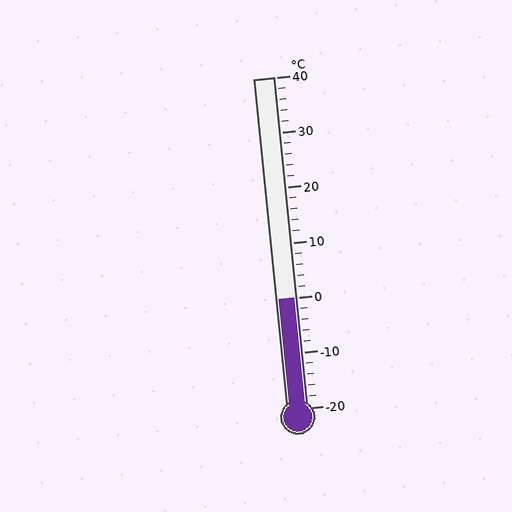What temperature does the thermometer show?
The thermometer shows approximately 0°C.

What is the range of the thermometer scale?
The thermometer scale ranges from -20°C to 40°C.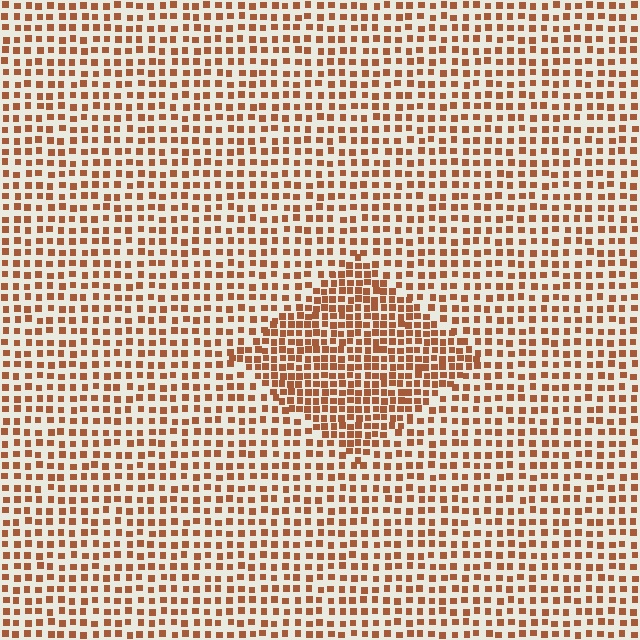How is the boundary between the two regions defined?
The boundary is defined by a change in element density (approximately 1.8x ratio). All elements are the same color, size, and shape.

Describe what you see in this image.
The image contains small brown elements arranged at two different densities. A diamond-shaped region is visible where the elements are more densely packed than the surrounding area.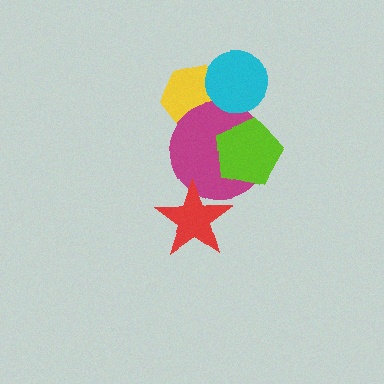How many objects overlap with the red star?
1 object overlaps with the red star.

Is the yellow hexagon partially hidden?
Yes, it is partially covered by another shape.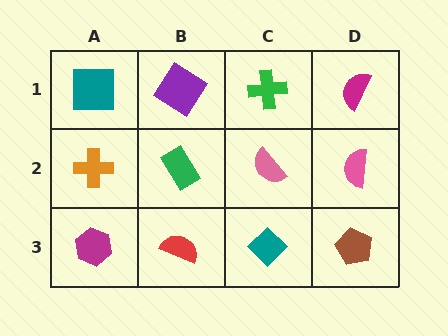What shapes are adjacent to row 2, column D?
A magenta semicircle (row 1, column D), a brown pentagon (row 3, column D), a pink semicircle (row 2, column C).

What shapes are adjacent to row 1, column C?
A pink semicircle (row 2, column C), a purple diamond (row 1, column B), a magenta semicircle (row 1, column D).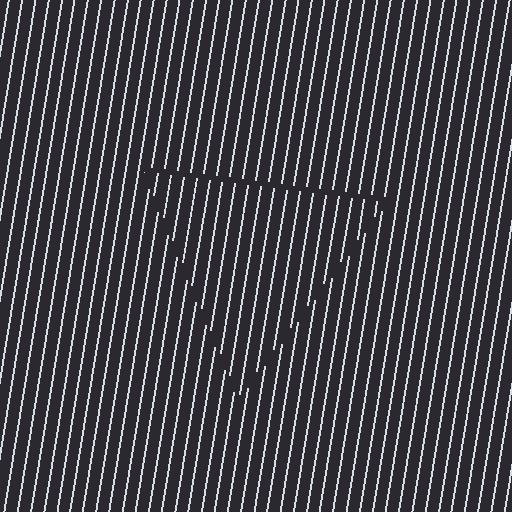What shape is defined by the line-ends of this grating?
An illusory triangle. The interior of the shape contains the same grating, shifted by half a period — the contour is defined by the phase discontinuity where line-ends from the inner and outer gratings abut.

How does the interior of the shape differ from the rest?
The interior of the shape contains the same grating, shifted by half a period — the contour is defined by the phase discontinuity where line-ends from the inner and outer gratings abut.